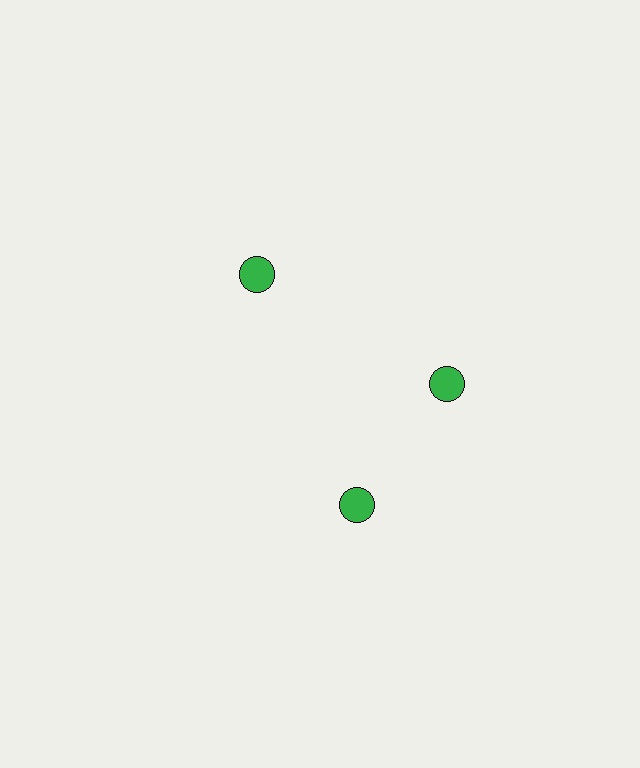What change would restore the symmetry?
The symmetry would be restored by rotating it back into even spacing with its neighbors so that all 3 circles sit at equal angles and equal distance from the center.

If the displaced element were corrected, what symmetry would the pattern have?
It would have 3-fold rotational symmetry — the pattern would map onto itself every 120 degrees.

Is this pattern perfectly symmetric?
No. The 3 green circles are arranged in a ring, but one element near the 7 o'clock position is rotated out of alignment along the ring, breaking the 3-fold rotational symmetry.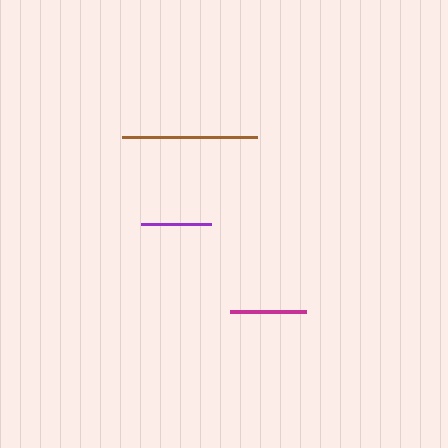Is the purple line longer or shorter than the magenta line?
The magenta line is longer than the purple line.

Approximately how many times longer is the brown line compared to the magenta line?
The brown line is approximately 1.8 times the length of the magenta line.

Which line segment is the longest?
The brown line is the longest at approximately 135 pixels.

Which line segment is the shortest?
The purple line is the shortest at approximately 70 pixels.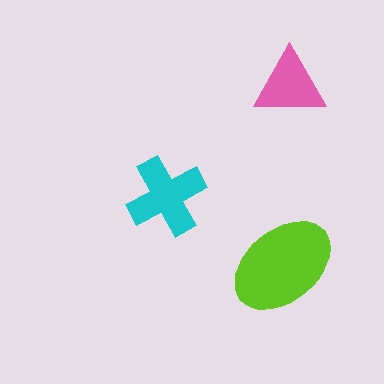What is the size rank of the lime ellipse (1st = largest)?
1st.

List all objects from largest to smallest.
The lime ellipse, the cyan cross, the pink triangle.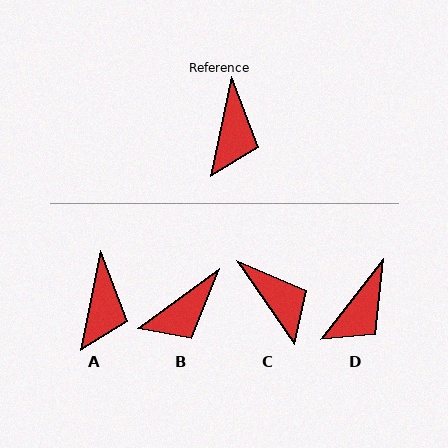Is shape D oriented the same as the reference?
No, it is off by about 26 degrees.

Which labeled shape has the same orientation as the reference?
A.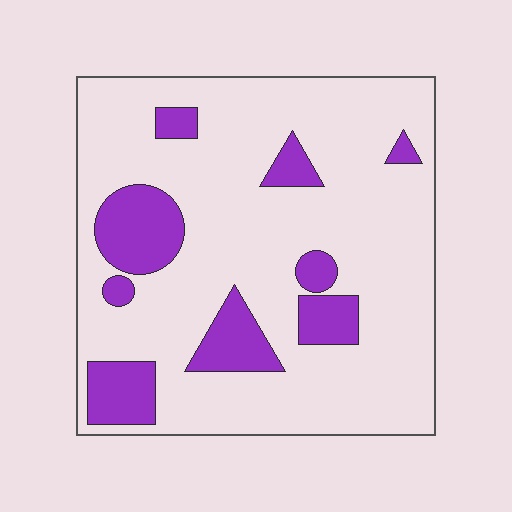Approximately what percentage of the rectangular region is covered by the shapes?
Approximately 20%.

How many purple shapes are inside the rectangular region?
9.